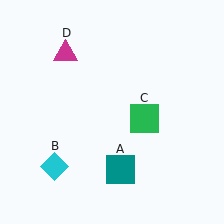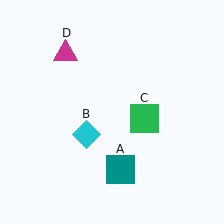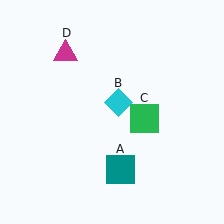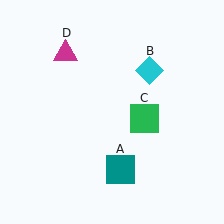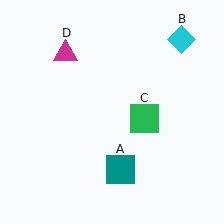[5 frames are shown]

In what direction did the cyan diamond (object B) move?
The cyan diamond (object B) moved up and to the right.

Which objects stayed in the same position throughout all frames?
Teal square (object A) and green square (object C) and magenta triangle (object D) remained stationary.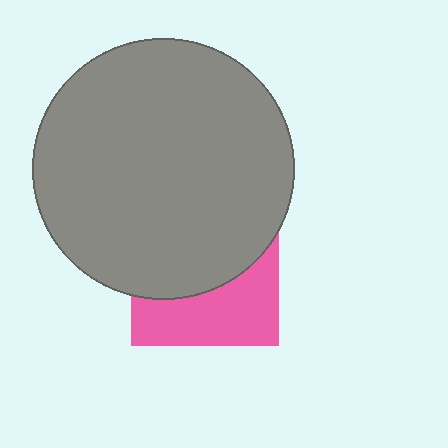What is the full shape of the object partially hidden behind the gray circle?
The partially hidden object is a pink square.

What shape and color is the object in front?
The object in front is a gray circle.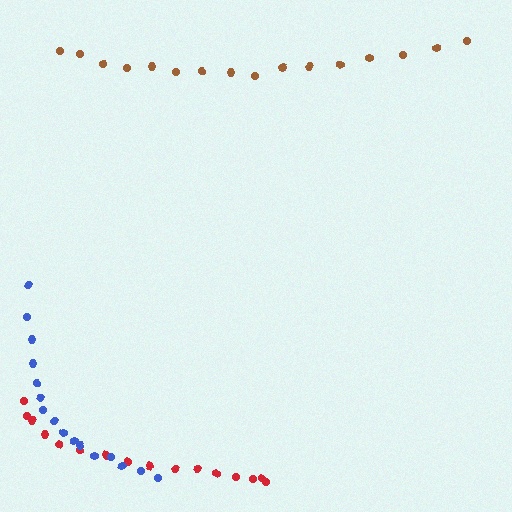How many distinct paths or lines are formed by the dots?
There are 3 distinct paths.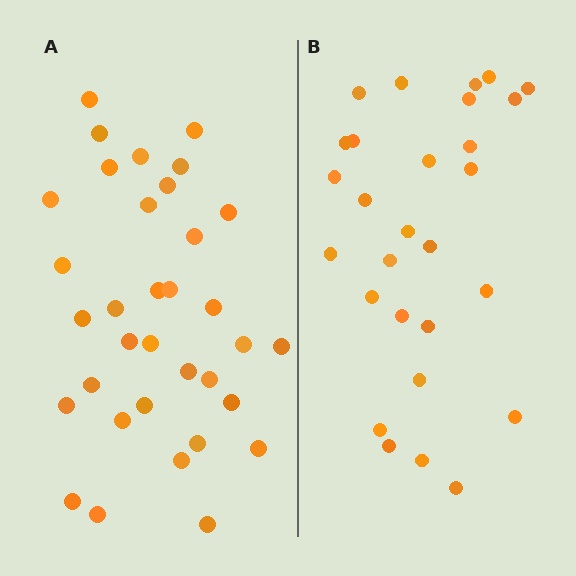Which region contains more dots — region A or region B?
Region A (the left region) has more dots.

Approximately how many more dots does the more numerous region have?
Region A has about 6 more dots than region B.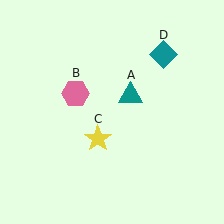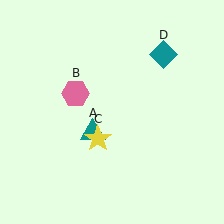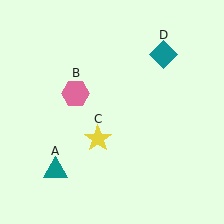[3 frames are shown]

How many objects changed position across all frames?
1 object changed position: teal triangle (object A).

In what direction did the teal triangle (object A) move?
The teal triangle (object A) moved down and to the left.